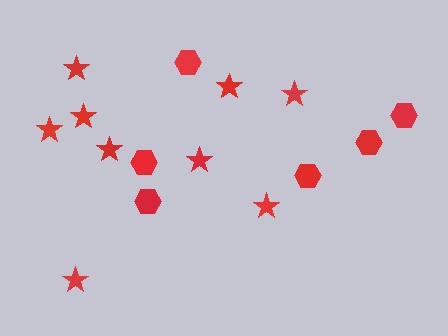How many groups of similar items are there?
There are 2 groups: one group of stars (9) and one group of hexagons (6).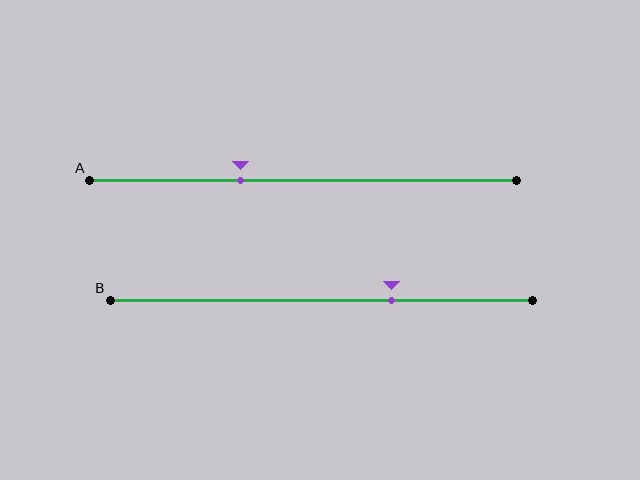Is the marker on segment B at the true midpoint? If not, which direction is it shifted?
No, the marker on segment B is shifted to the right by about 17% of the segment length.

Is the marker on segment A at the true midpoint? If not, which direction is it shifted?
No, the marker on segment A is shifted to the left by about 15% of the segment length.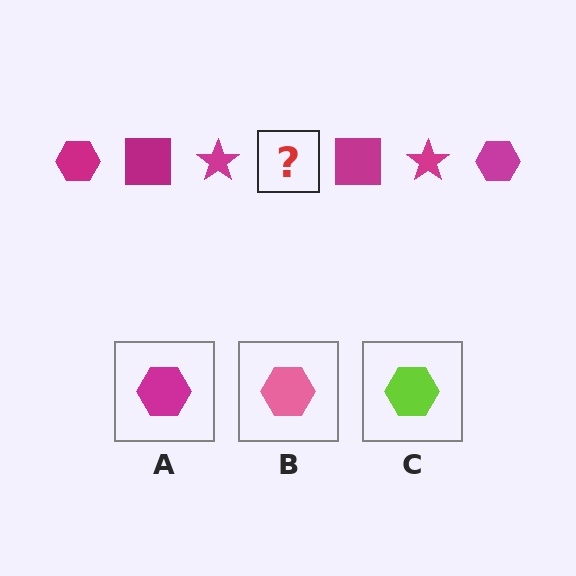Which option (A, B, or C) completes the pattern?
A.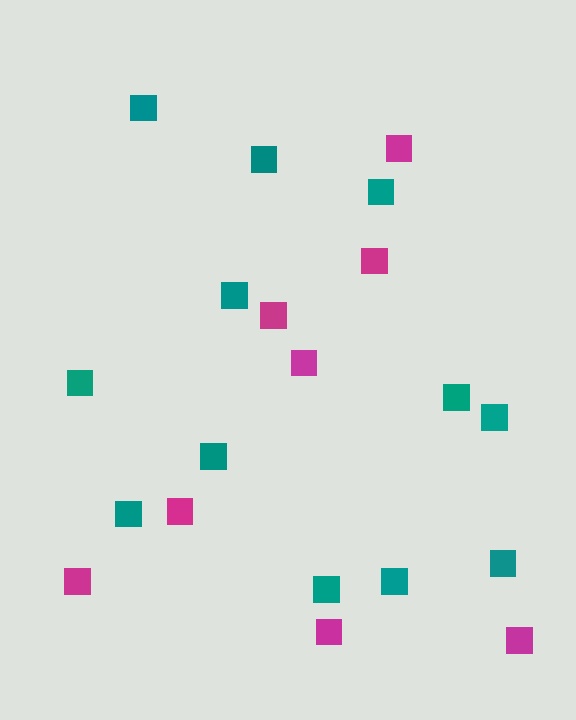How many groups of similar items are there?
There are 2 groups: one group of magenta squares (8) and one group of teal squares (12).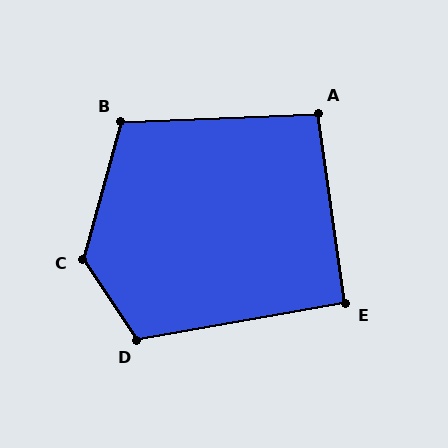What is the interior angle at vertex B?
Approximately 108 degrees (obtuse).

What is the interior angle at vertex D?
Approximately 114 degrees (obtuse).